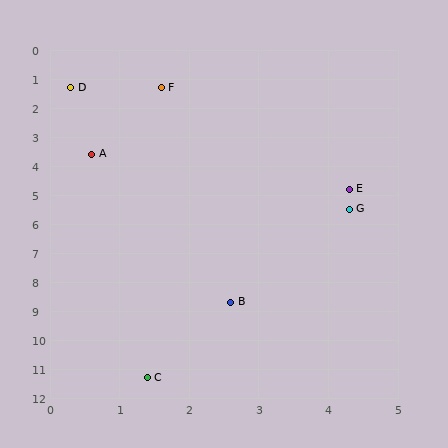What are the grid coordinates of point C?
Point C is at approximately (1.4, 11.3).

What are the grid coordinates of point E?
Point E is at approximately (4.3, 4.8).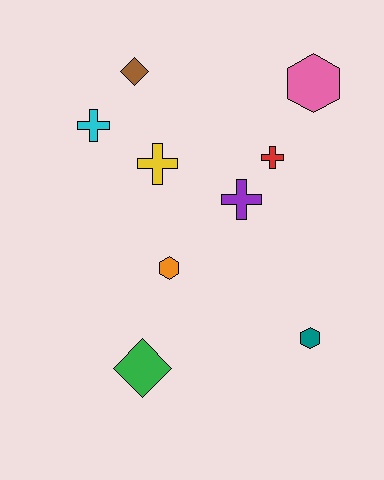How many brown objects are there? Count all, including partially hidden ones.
There is 1 brown object.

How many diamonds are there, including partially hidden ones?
There are 2 diamonds.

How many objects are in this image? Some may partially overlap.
There are 9 objects.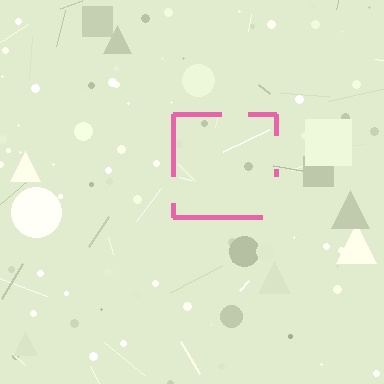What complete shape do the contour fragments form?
The contour fragments form a square.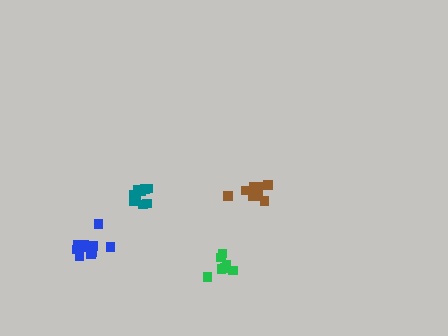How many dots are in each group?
Group 1: 7 dots, Group 2: 9 dots, Group 3: 10 dots, Group 4: 9 dots (35 total).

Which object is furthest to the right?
The brown cluster is rightmost.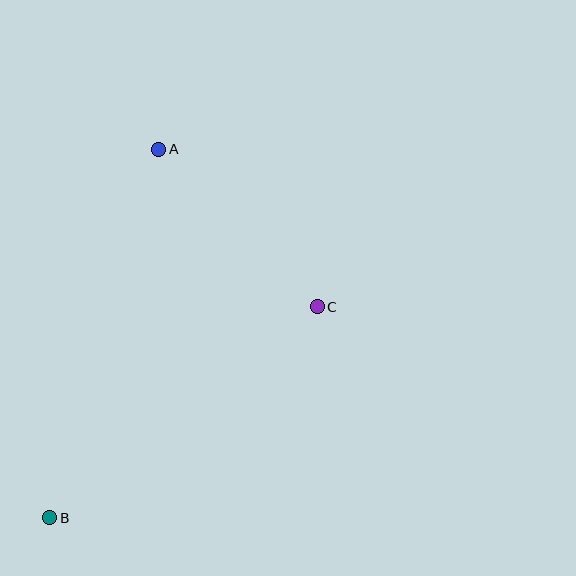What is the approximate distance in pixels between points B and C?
The distance between B and C is approximately 340 pixels.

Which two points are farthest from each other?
Points A and B are farthest from each other.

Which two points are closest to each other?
Points A and C are closest to each other.